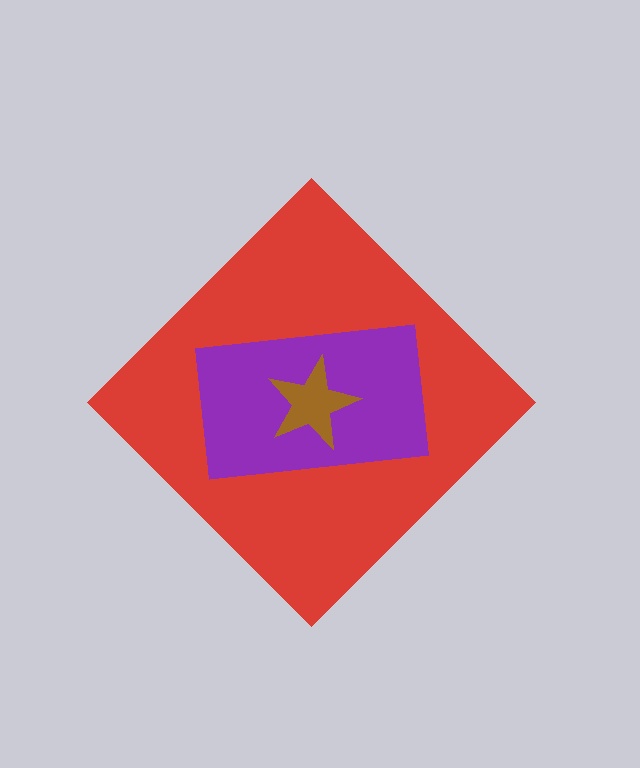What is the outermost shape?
The red diamond.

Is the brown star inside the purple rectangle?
Yes.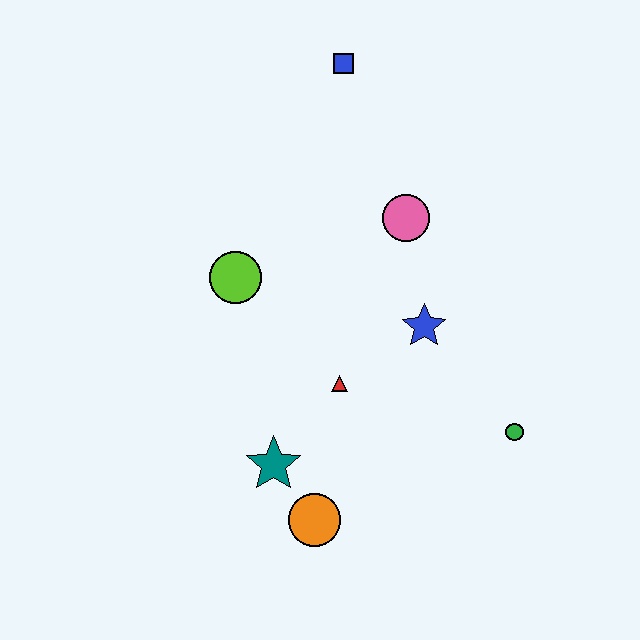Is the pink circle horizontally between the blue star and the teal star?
Yes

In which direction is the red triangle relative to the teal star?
The red triangle is above the teal star.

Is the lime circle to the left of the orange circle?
Yes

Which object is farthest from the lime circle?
The green circle is farthest from the lime circle.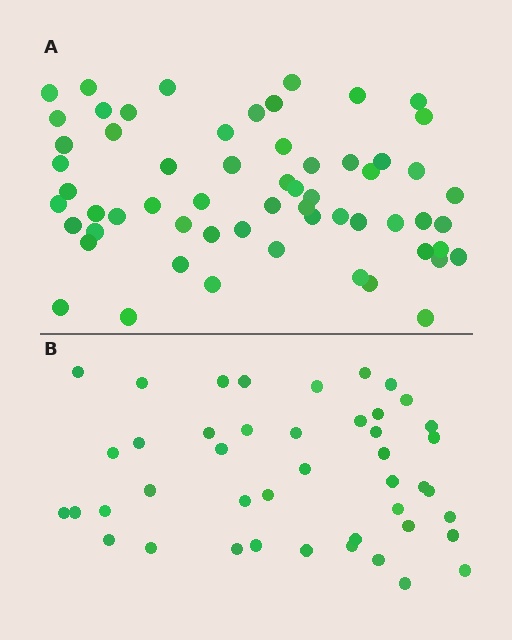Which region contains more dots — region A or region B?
Region A (the top region) has more dots.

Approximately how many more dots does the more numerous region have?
Region A has approximately 15 more dots than region B.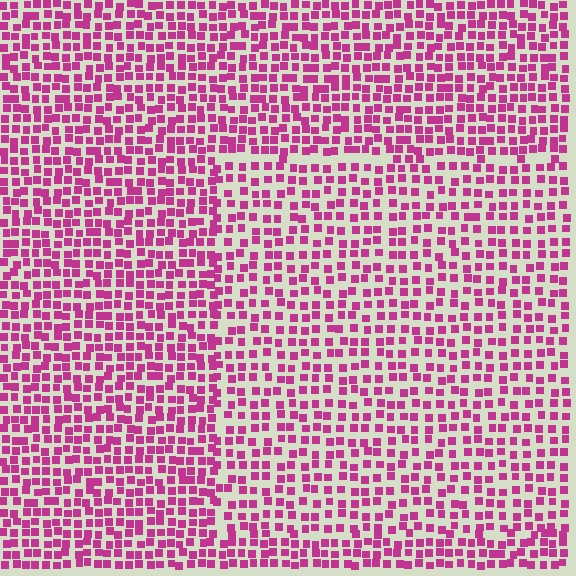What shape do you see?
I see a rectangle.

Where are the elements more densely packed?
The elements are more densely packed outside the rectangle boundary.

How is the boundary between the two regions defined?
The boundary is defined by a change in element density (approximately 1.4x ratio). All elements are the same color, size, and shape.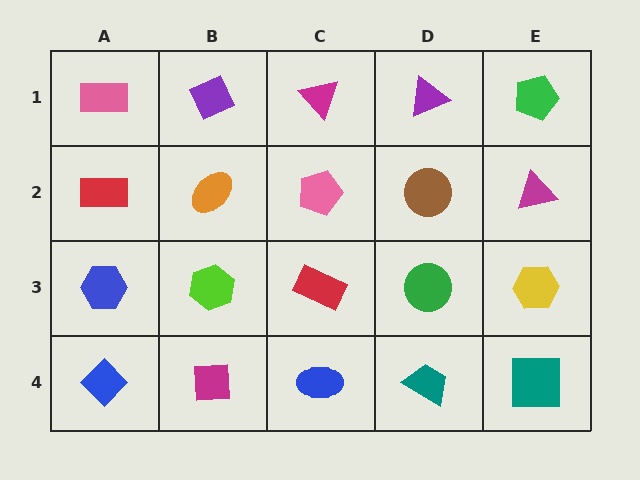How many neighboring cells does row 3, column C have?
4.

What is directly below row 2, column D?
A green circle.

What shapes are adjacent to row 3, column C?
A pink pentagon (row 2, column C), a blue ellipse (row 4, column C), a lime hexagon (row 3, column B), a green circle (row 3, column D).